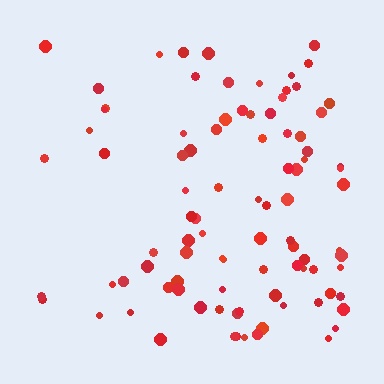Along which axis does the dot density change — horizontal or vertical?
Horizontal.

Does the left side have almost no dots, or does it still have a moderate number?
Still a moderate number, just noticeably fewer than the right.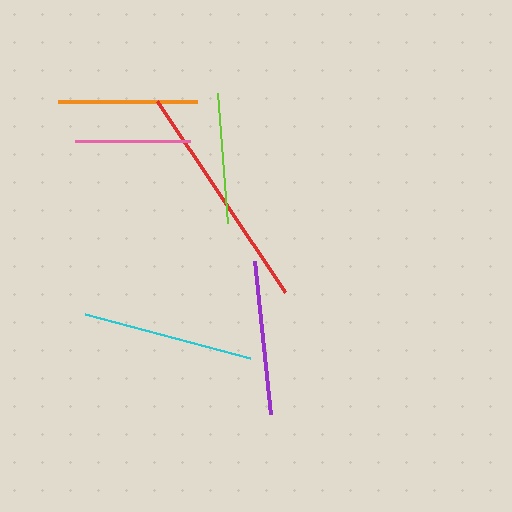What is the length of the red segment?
The red segment is approximately 230 pixels long.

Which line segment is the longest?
The red line is the longest at approximately 230 pixels.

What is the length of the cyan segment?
The cyan segment is approximately 171 pixels long.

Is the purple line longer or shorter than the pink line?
The purple line is longer than the pink line.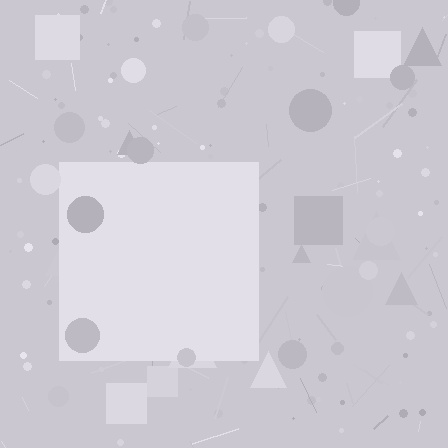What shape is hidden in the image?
A square is hidden in the image.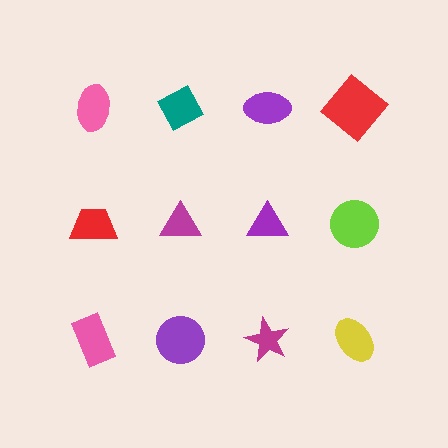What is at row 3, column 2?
A purple circle.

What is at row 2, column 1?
A red trapezoid.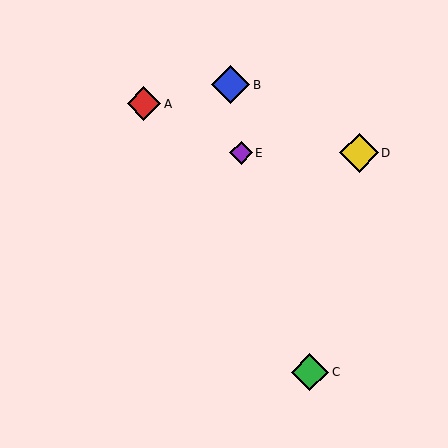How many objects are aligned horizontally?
2 objects (D, E) are aligned horizontally.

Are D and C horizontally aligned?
No, D is at y≈153 and C is at y≈372.